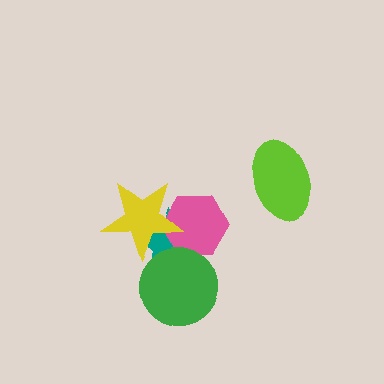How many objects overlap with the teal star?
3 objects overlap with the teal star.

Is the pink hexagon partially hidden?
Yes, it is partially covered by another shape.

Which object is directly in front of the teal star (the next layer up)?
The pink hexagon is directly in front of the teal star.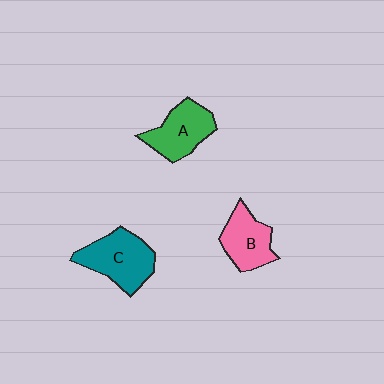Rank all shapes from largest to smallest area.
From largest to smallest: C (teal), A (green), B (pink).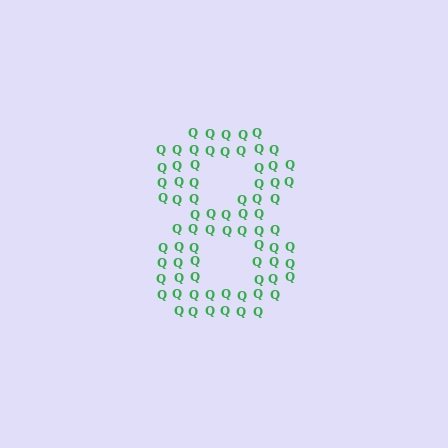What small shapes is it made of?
It is made of small letter Q's.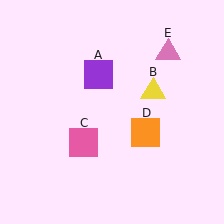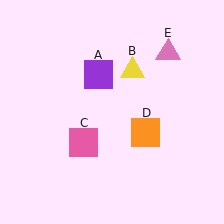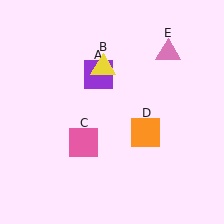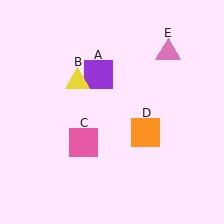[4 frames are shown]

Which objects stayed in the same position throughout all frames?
Purple square (object A) and pink square (object C) and orange square (object D) and pink triangle (object E) remained stationary.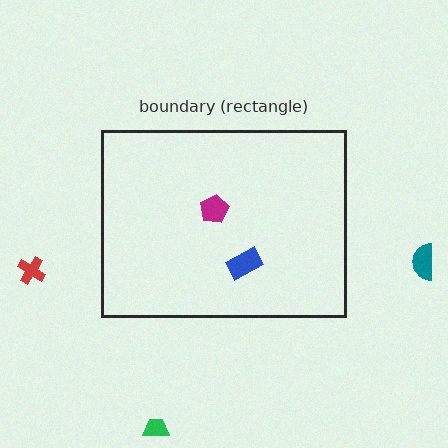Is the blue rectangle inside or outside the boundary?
Inside.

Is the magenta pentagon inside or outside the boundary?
Inside.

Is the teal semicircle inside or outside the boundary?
Outside.